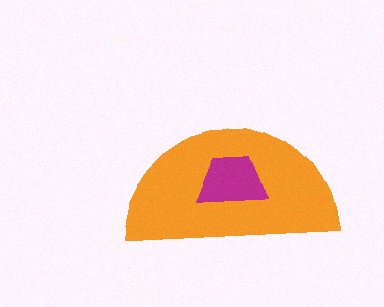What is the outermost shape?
The orange semicircle.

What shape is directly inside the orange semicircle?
The magenta trapezoid.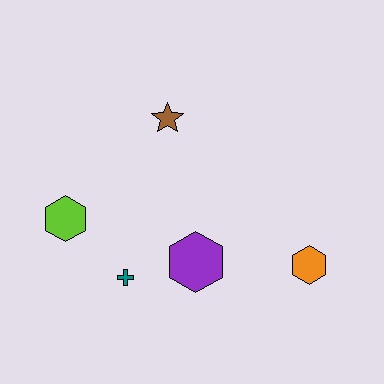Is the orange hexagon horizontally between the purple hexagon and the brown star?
No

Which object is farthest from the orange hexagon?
The lime hexagon is farthest from the orange hexagon.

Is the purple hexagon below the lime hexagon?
Yes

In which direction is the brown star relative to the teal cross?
The brown star is above the teal cross.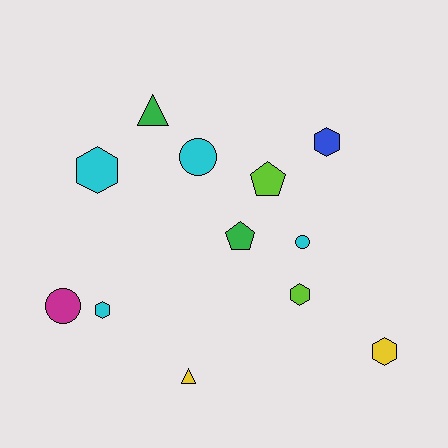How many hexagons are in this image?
There are 5 hexagons.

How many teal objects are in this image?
There are no teal objects.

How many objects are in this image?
There are 12 objects.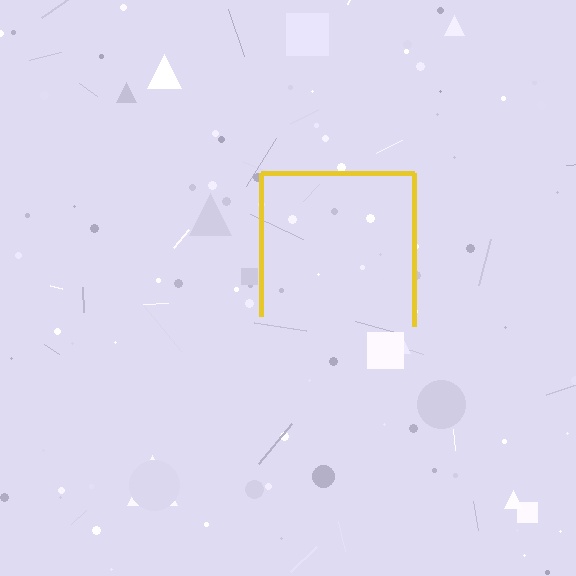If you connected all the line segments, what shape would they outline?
They would outline a square.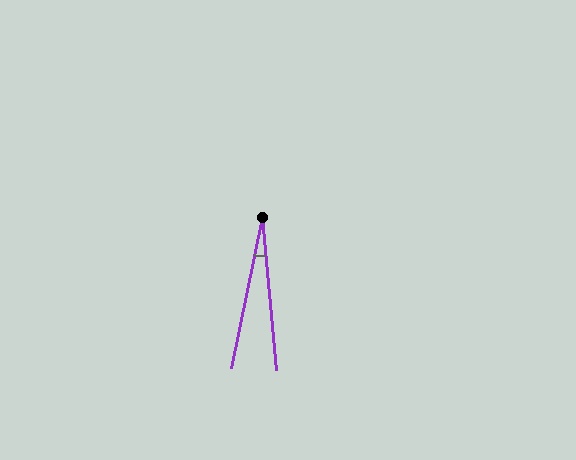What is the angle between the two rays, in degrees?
Approximately 17 degrees.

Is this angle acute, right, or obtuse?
It is acute.